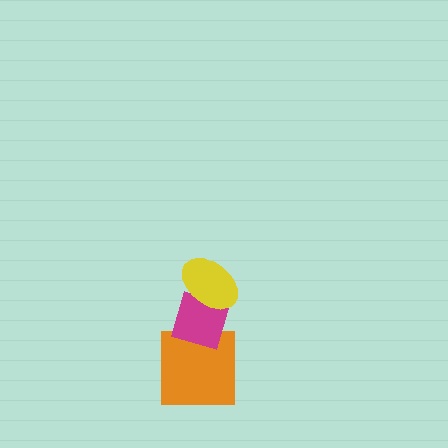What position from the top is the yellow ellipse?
The yellow ellipse is 1st from the top.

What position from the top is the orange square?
The orange square is 3rd from the top.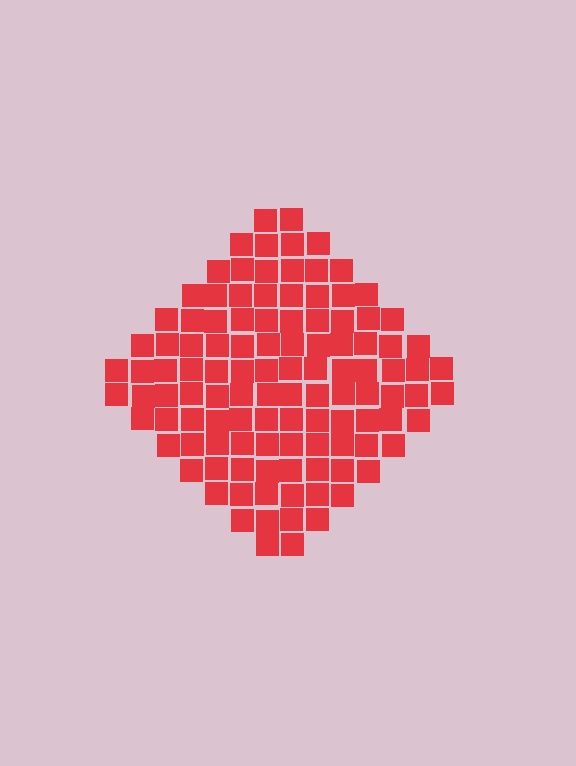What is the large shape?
The large shape is a diamond.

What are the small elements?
The small elements are squares.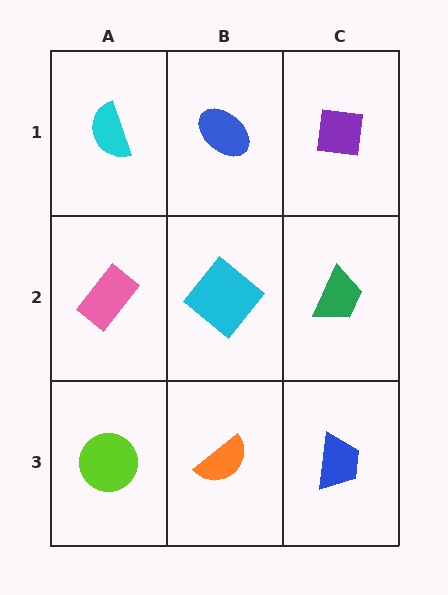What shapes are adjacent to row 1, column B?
A cyan diamond (row 2, column B), a cyan semicircle (row 1, column A), a purple square (row 1, column C).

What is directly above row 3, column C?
A green trapezoid.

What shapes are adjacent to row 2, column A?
A cyan semicircle (row 1, column A), a lime circle (row 3, column A), a cyan diamond (row 2, column B).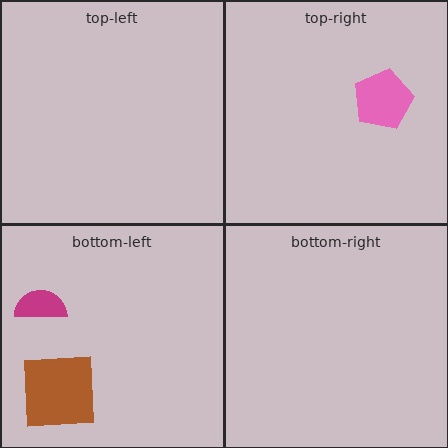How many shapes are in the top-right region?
1.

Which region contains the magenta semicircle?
The bottom-left region.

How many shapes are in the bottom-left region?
2.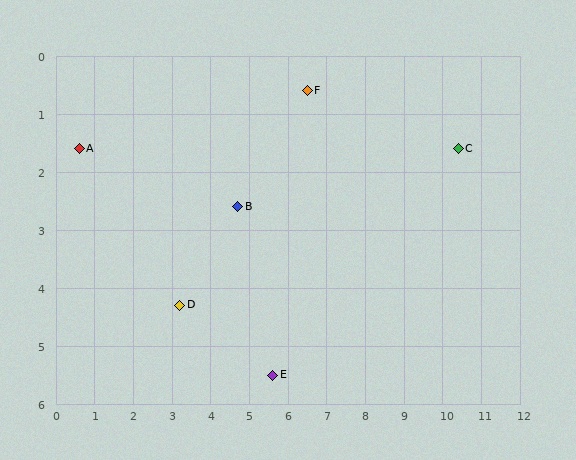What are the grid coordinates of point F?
Point F is at approximately (6.5, 0.6).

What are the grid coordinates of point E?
Point E is at approximately (5.6, 5.5).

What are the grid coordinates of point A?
Point A is at approximately (0.6, 1.6).